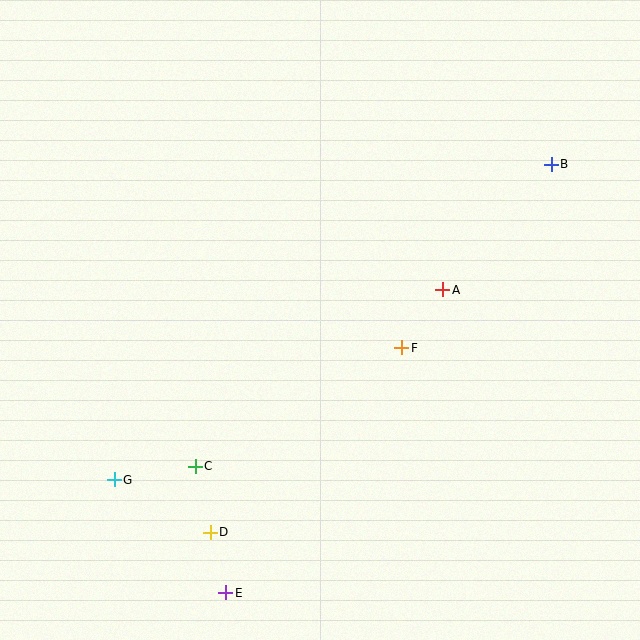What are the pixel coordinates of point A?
Point A is at (443, 290).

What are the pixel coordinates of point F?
Point F is at (402, 348).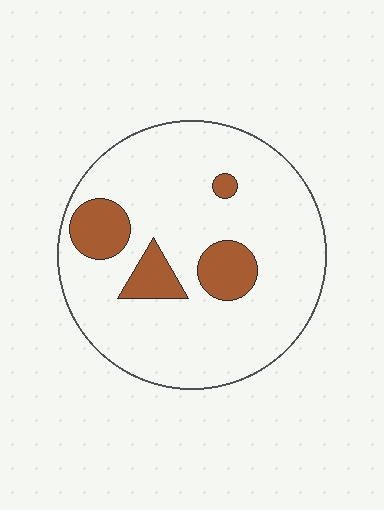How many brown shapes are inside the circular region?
4.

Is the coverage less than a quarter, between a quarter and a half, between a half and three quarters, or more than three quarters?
Less than a quarter.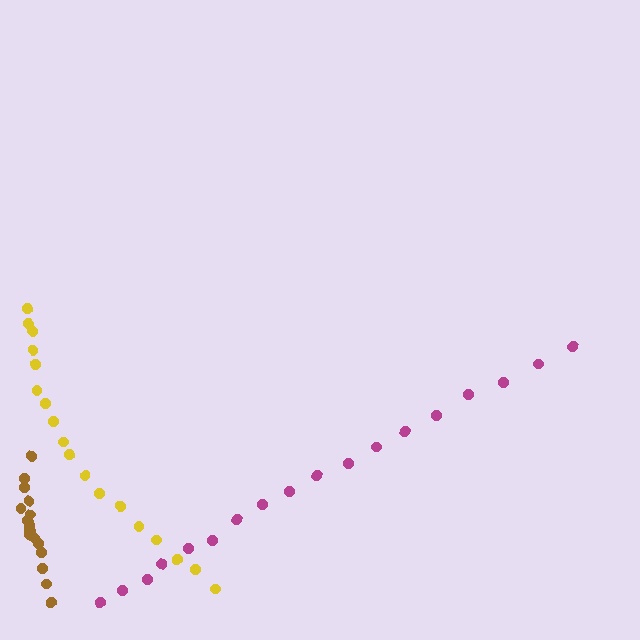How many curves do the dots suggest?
There are 3 distinct paths.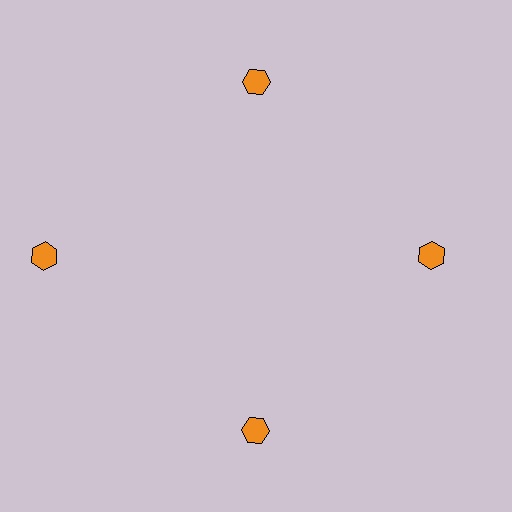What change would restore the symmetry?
The symmetry would be restored by moving it inward, back onto the ring so that all 4 hexagons sit at equal angles and equal distance from the center.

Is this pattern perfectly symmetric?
No. The 4 orange hexagons are arranged in a ring, but one element near the 9 o'clock position is pushed outward from the center, breaking the 4-fold rotational symmetry.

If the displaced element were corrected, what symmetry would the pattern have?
It would have 4-fold rotational symmetry — the pattern would map onto itself every 90 degrees.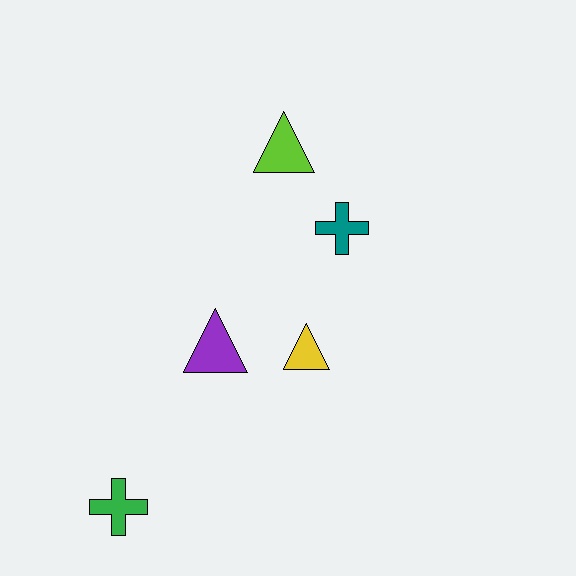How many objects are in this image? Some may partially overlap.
There are 5 objects.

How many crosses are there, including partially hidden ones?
There are 2 crosses.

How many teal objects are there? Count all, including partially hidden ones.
There is 1 teal object.